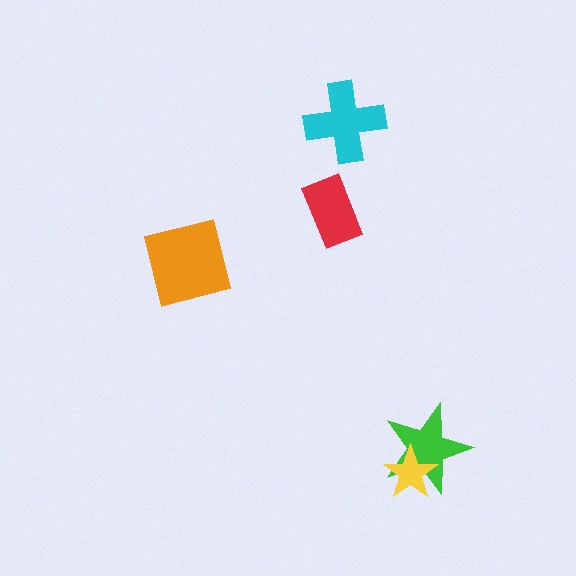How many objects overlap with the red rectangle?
0 objects overlap with the red rectangle.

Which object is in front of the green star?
The yellow star is in front of the green star.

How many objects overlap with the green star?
1 object overlaps with the green star.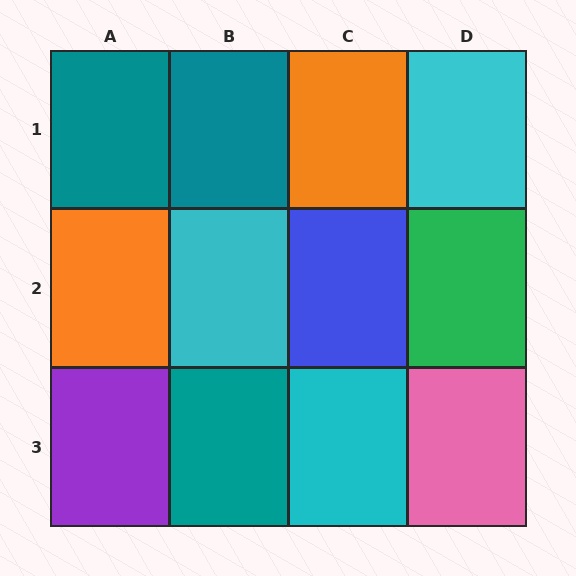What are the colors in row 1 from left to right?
Teal, teal, orange, cyan.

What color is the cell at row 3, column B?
Teal.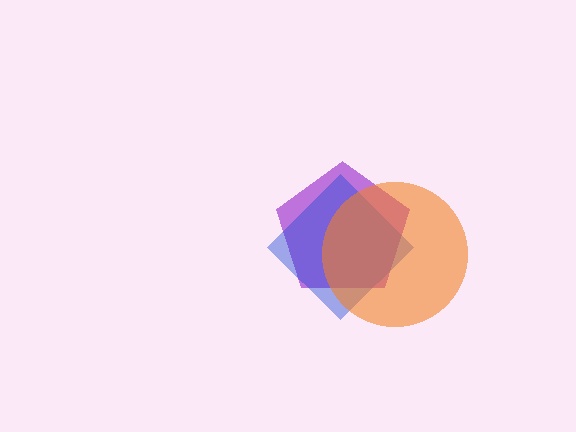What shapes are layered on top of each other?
The layered shapes are: a purple pentagon, a blue diamond, an orange circle.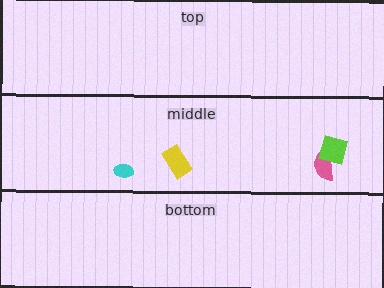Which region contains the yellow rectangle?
The middle region.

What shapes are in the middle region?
The pink semicircle, the yellow rectangle, the lime square, the cyan ellipse.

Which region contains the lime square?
The middle region.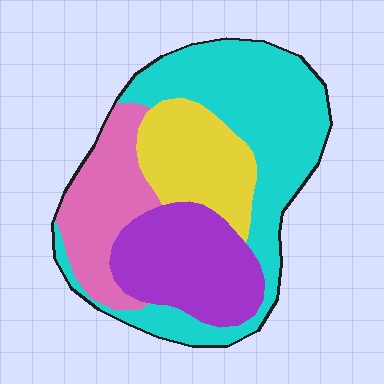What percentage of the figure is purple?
Purple takes up about one quarter (1/4) of the figure.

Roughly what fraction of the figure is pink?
Pink takes up less than a quarter of the figure.